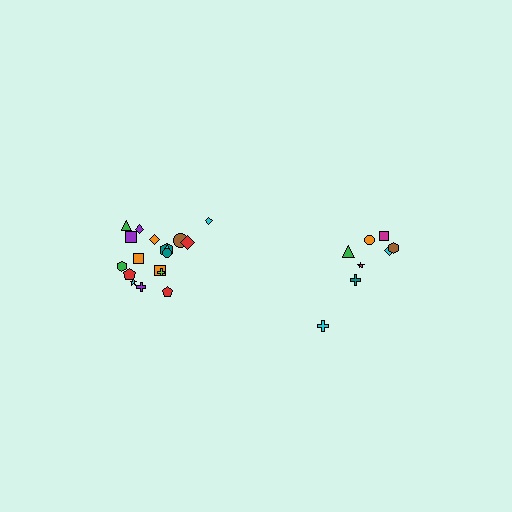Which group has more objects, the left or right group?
The left group.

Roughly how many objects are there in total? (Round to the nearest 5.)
Roughly 25 objects in total.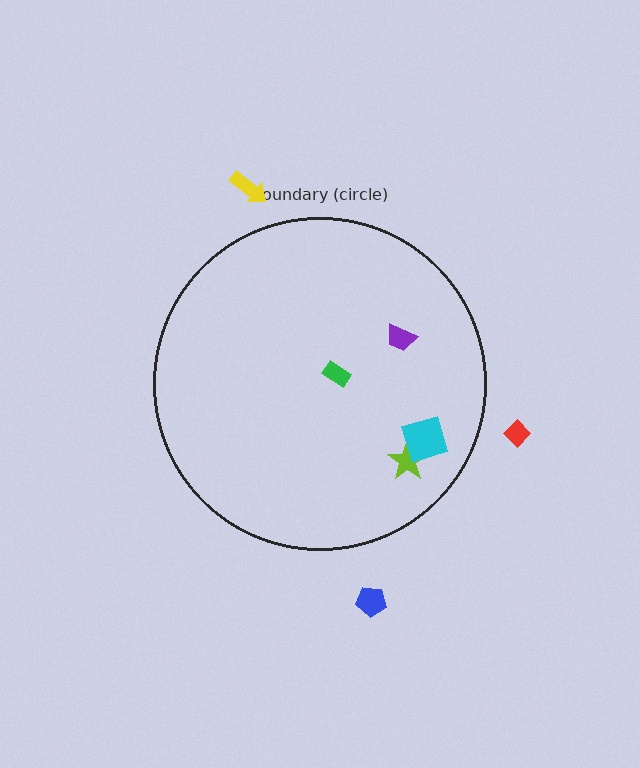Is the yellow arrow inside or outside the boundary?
Outside.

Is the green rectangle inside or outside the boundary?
Inside.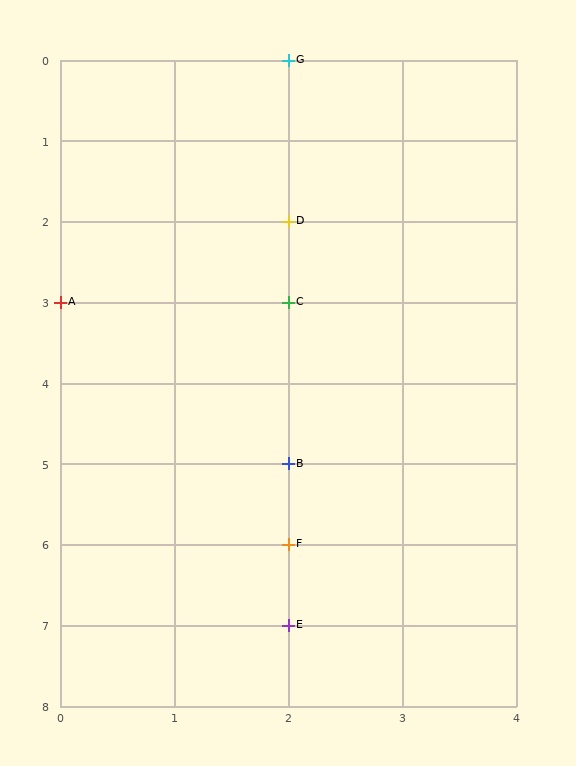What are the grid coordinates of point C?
Point C is at grid coordinates (2, 3).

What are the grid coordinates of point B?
Point B is at grid coordinates (2, 5).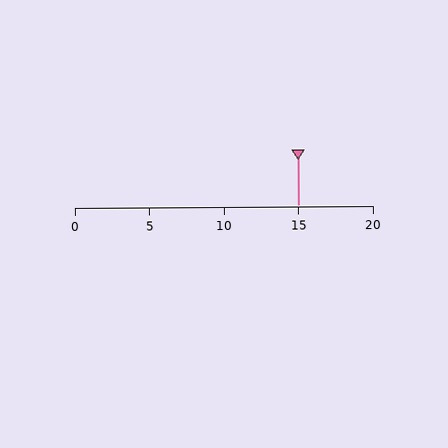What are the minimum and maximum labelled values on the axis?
The axis runs from 0 to 20.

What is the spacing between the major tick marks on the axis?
The major ticks are spaced 5 apart.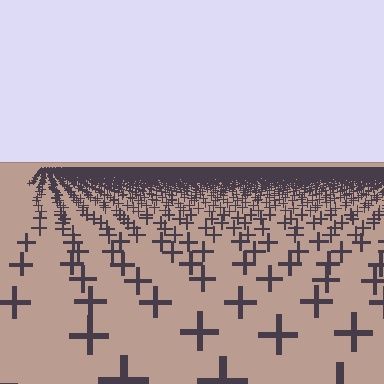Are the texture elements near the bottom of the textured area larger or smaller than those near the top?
Larger. Near the bottom, elements are closer to the viewer and appear at a bigger on-screen size.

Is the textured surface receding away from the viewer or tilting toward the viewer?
The surface is receding away from the viewer. Texture elements get smaller and denser toward the top.